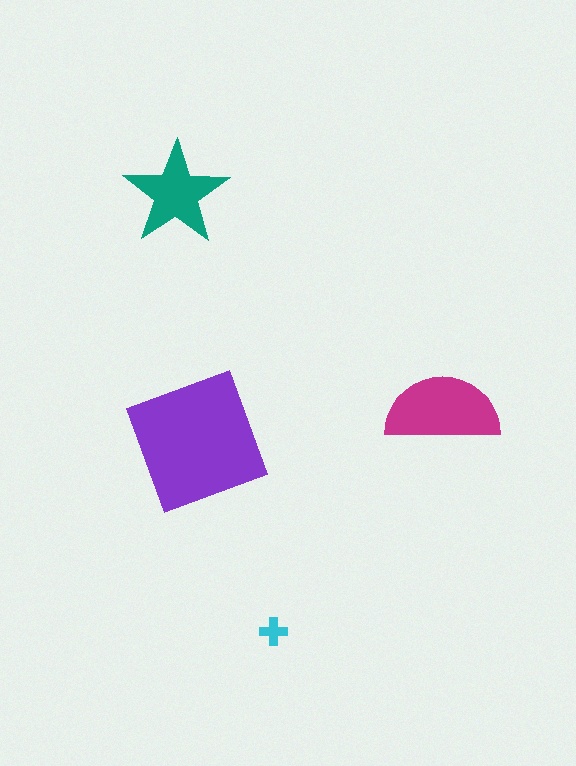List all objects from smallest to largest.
The cyan cross, the teal star, the magenta semicircle, the purple square.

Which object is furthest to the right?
The magenta semicircle is rightmost.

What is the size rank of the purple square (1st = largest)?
1st.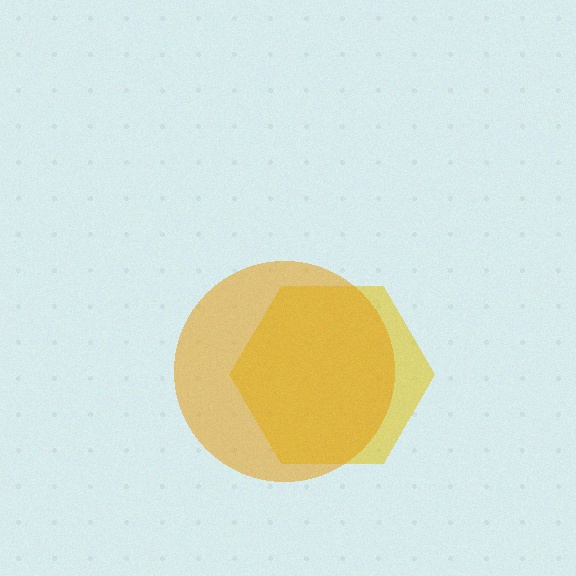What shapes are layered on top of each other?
The layered shapes are: a yellow hexagon, an orange circle.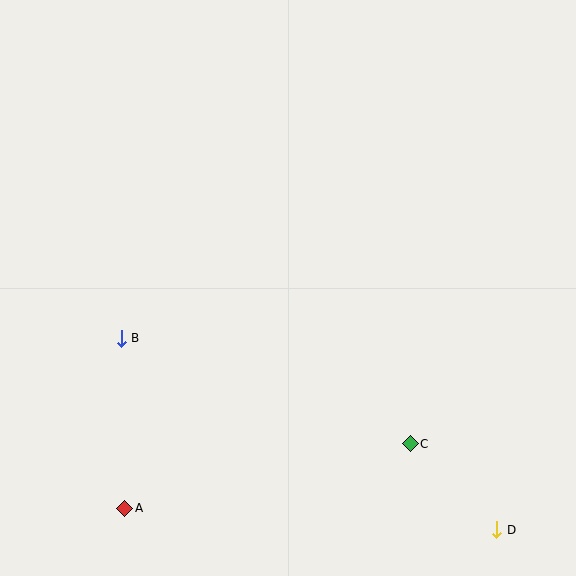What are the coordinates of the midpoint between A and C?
The midpoint between A and C is at (268, 476).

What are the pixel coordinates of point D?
Point D is at (497, 530).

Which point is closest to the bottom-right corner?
Point D is closest to the bottom-right corner.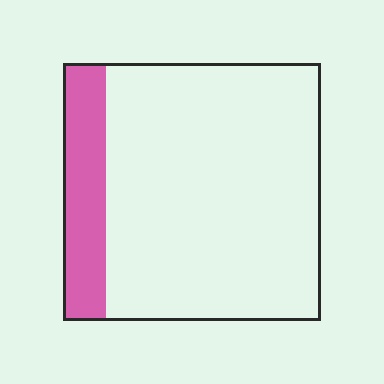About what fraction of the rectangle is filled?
About one sixth (1/6).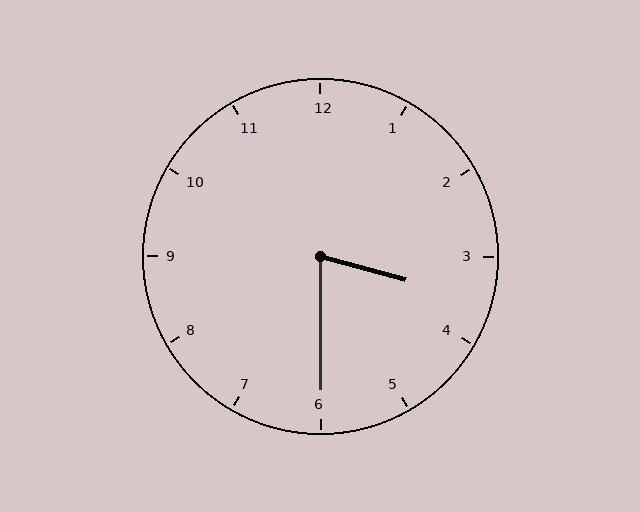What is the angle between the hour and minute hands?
Approximately 75 degrees.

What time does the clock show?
3:30.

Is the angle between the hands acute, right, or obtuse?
It is acute.